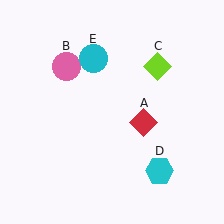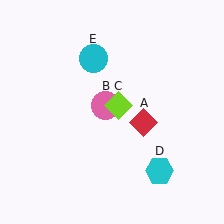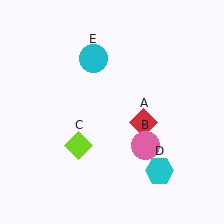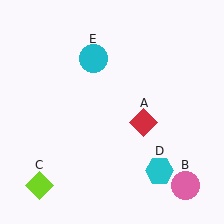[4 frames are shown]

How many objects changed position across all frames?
2 objects changed position: pink circle (object B), lime diamond (object C).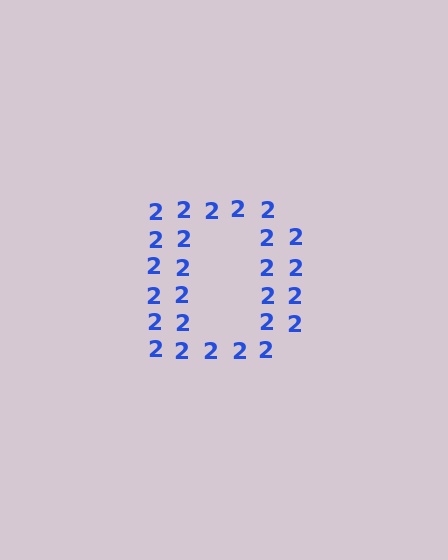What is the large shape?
The large shape is the letter D.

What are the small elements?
The small elements are digit 2's.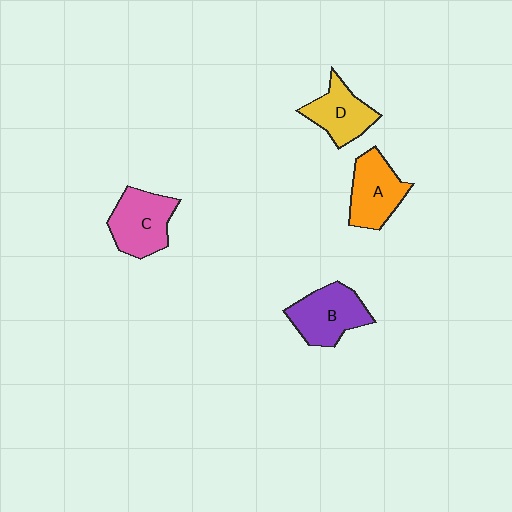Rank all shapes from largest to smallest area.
From largest to smallest: C (pink), B (purple), A (orange), D (yellow).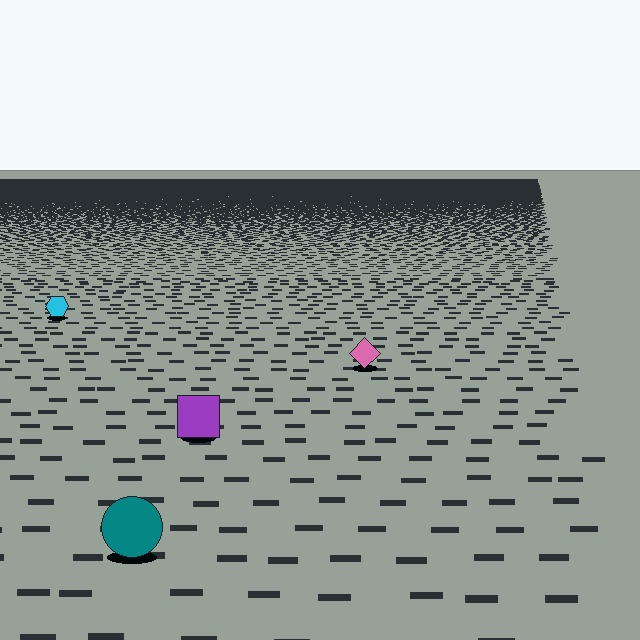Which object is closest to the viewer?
The teal circle is closest. The texture marks near it are larger and more spread out.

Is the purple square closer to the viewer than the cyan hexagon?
Yes. The purple square is closer — you can tell from the texture gradient: the ground texture is coarser near it.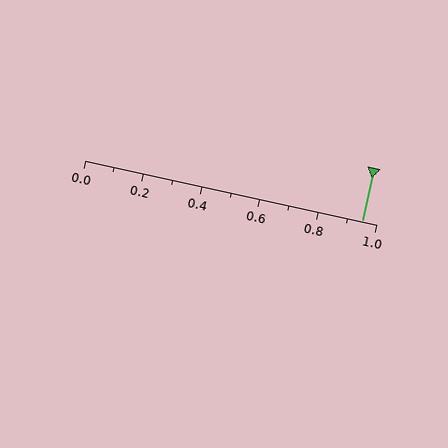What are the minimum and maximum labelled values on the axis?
The axis runs from 0.0 to 1.0.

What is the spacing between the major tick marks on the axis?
The major ticks are spaced 0.2 apart.